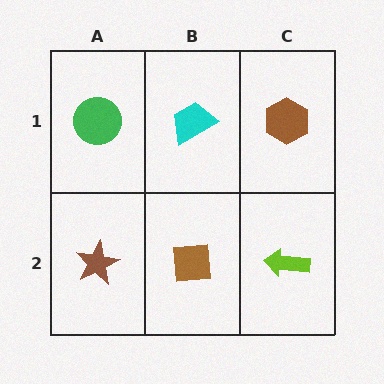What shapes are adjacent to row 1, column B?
A brown square (row 2, column B), a green circle (row 1, column A), a brown hexagon (row 1, column C).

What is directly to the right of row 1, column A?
A cyan trapezoid.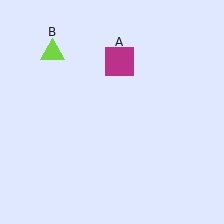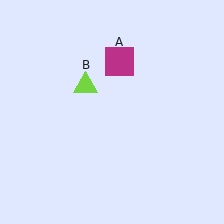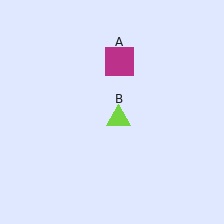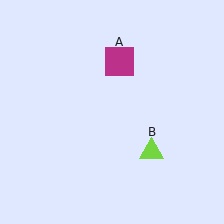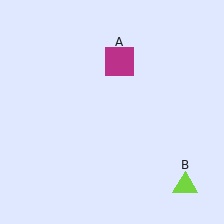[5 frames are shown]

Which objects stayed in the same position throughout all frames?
Magenta square (object A) remained stationary.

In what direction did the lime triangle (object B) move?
The lime triangle (object B) moved down and to the right.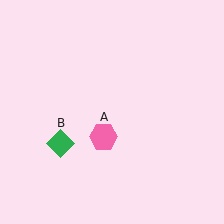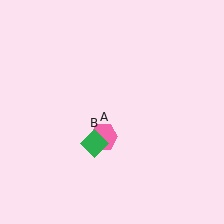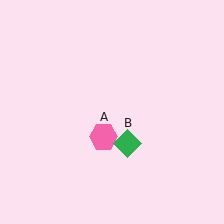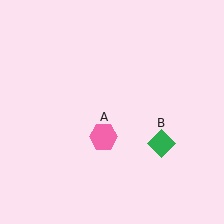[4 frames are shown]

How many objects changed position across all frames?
1 object changed position: green diamond (object B).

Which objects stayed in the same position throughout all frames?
Pink hexagon (object A) remained stationary.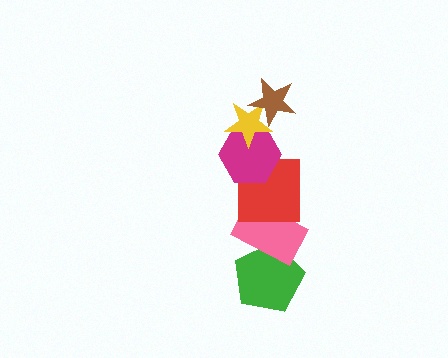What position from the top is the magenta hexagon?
The magenta hexagon is 3rd from the top.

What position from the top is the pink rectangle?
The pink rectangle is 5th from the top.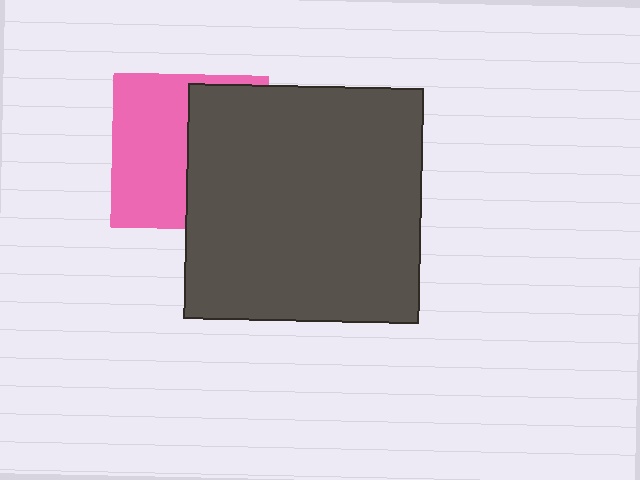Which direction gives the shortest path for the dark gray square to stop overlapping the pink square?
Moving right gives the shortest separation.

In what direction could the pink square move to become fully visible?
The pink square could move left. That would shift it out from behind the dark gray square entirely.